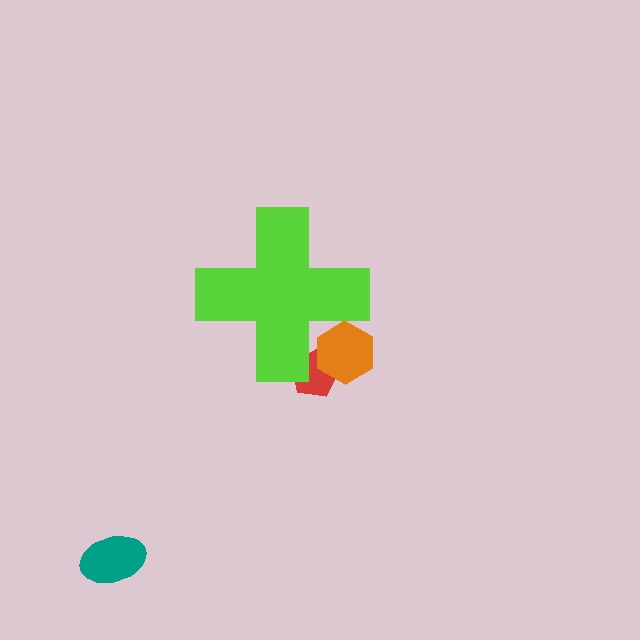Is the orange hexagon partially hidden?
Yes, the orange hexagon is partially hidden behind the lime cross.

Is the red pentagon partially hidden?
Yes, the red pentagon is partially hidden behind the lime cross.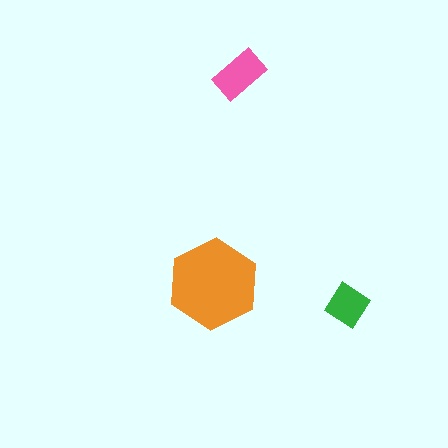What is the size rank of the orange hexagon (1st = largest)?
1st.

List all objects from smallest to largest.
The green diamond, the pink rectangle, the orange hexagon.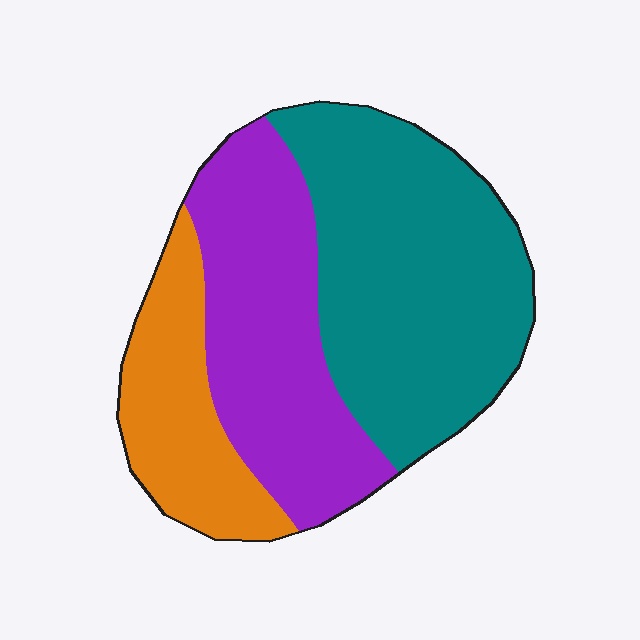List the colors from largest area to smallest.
From largest to smallest: teal, purple, orange.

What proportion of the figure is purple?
Purple covers roughly 35% of the figure.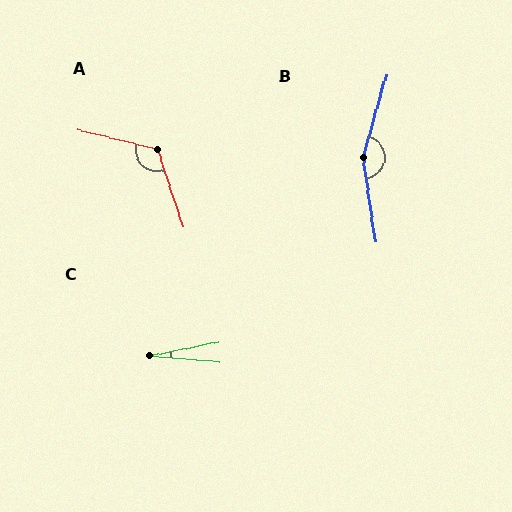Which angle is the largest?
B, at approximately 156 degrees.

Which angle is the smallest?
C, at approximately 16 degrees.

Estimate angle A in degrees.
Approximately 123 degrees.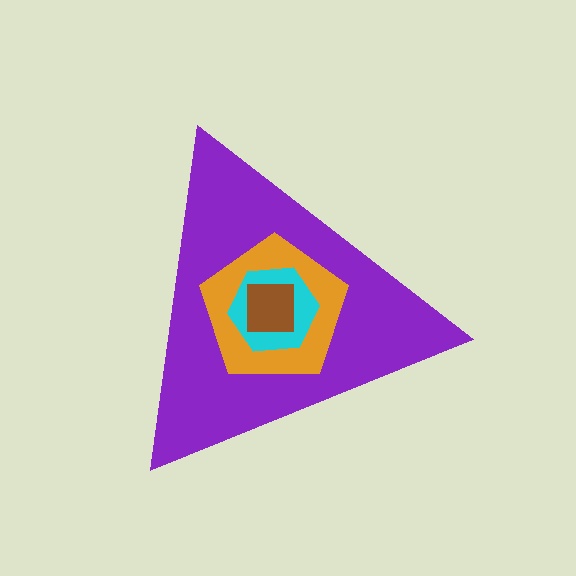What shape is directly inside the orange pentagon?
The cyan hexagon.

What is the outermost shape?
The purple triangle.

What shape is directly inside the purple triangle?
The orange pentagon.